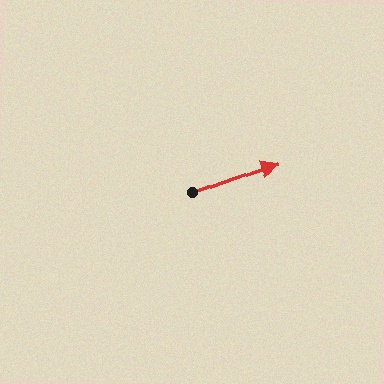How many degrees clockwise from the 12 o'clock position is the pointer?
Approximately 70 degrees.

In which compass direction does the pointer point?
East.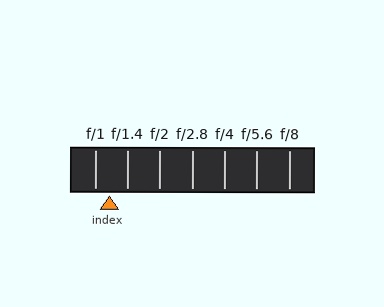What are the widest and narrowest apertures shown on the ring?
The widest aperture shown is f/1 and the narrowest is f/8.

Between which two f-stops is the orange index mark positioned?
The index mark is between f/1 and f/1.4.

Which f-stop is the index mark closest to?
The index mark is closest to f/1.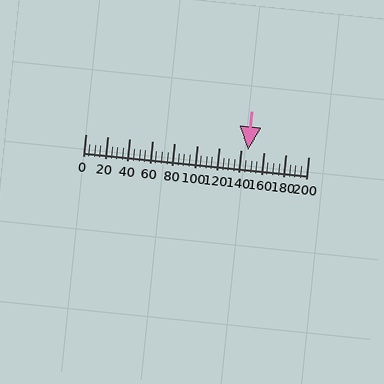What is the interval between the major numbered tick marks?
The major tick marks are spaced 20 units apart.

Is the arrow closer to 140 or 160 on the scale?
The arrow is closer to 140.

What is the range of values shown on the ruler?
The ruler shows values from 0 to 200.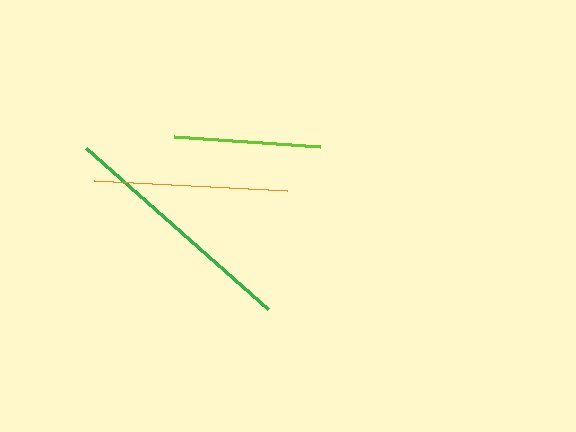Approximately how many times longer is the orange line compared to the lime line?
The orange line is approximately 1.3 times the length of the lime line.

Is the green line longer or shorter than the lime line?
The green line is longer than the lime line.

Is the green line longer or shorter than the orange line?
The green line is longer than the orange line.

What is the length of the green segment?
The green segment is approximately 243 pixels long.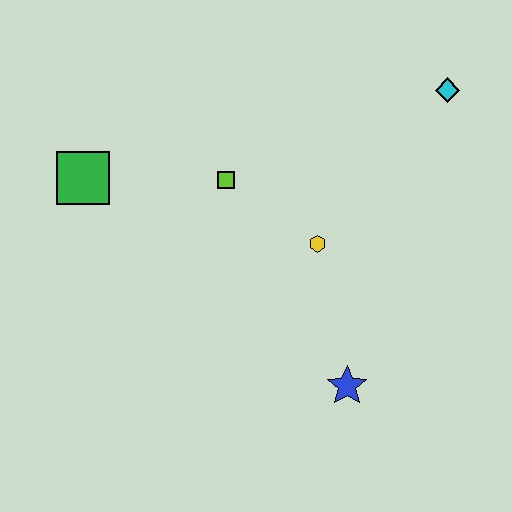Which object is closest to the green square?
The lime square is closest to the green square.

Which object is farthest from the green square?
The cyan diamond is farthest from the green square.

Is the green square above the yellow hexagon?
Yes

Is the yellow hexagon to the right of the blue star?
No